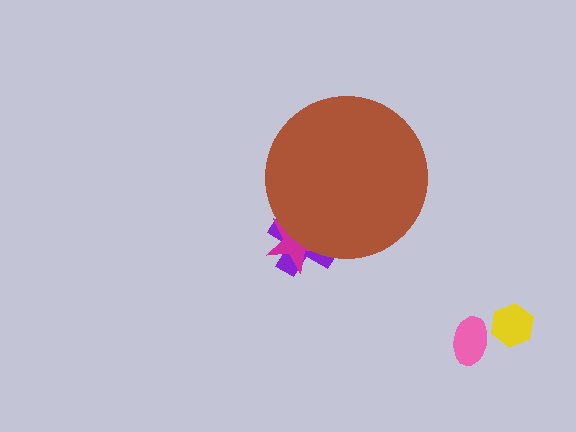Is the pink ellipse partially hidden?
No, the pink ellipse is fully visible.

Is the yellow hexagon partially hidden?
No, the yellow hexagon is fully visible.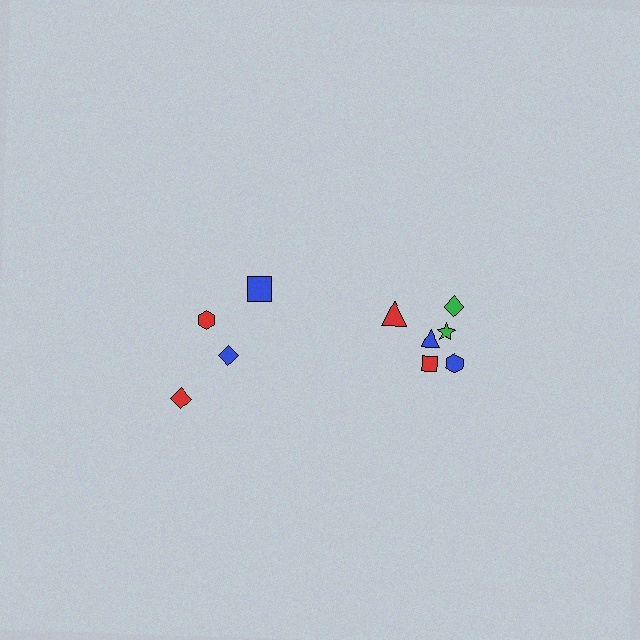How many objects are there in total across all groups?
There are 10 objects.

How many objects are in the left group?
There are 4 objects.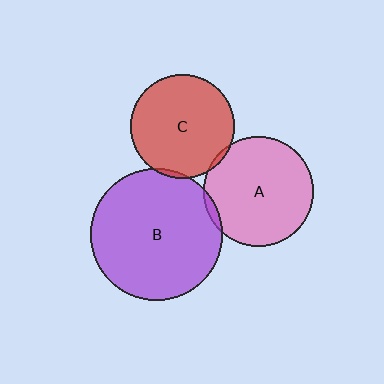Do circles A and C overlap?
Yes.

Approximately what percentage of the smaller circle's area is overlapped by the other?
Approximately 5%.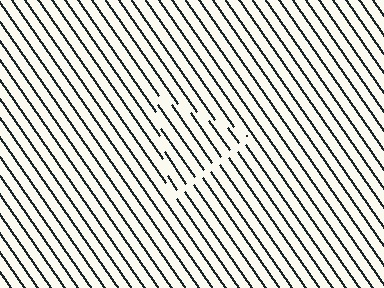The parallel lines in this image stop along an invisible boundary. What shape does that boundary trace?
An illusory triangle. The interior of the shape contains the same grating, shifted by half a period — the contour is defined by the phase discontinuity where line-ends from the inner and outer gratings abut.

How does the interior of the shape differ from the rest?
The interior of the shape contains the same grating, shifted by half a period — the contour is defined by the phase discontinuity where line-ends from the inner and outer gratings abut.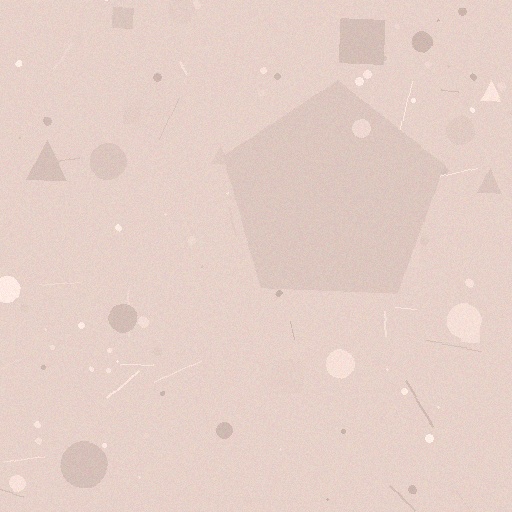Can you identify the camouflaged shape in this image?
The camouflaged shape is a pentagon.